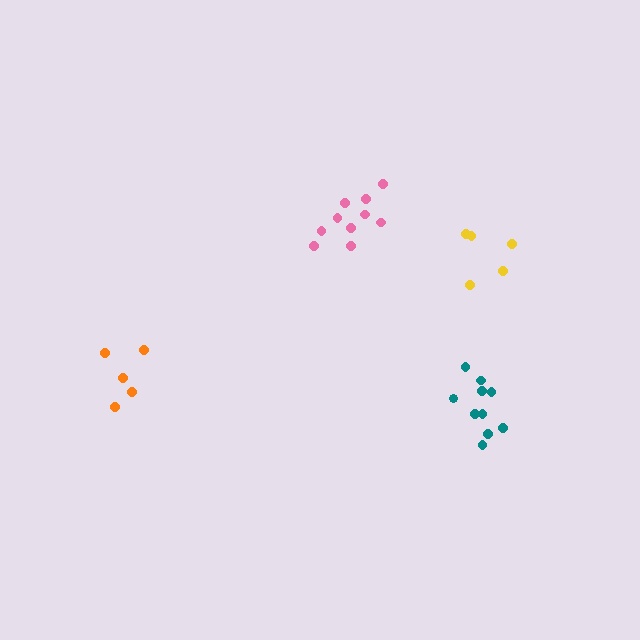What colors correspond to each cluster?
The clusters are colored: teal, pink, orange, yellow.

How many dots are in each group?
Group 1: 10 dots, Group 2: 10 dots, Group 3: 5 dots, Group 4: 5 dots (30 total).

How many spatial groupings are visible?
There are 4 spatial groupings.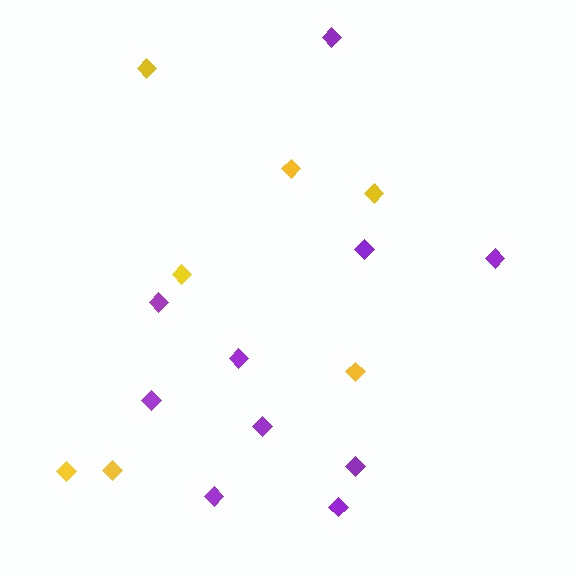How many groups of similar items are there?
There are 2 groups: one group of purple diamonds (10) and one group of yellow diamonds (7).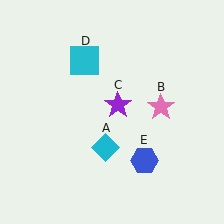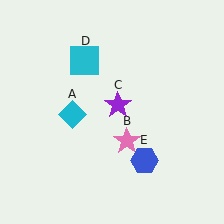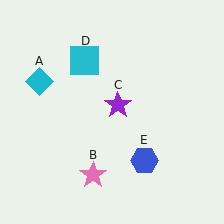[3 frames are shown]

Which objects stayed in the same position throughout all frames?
Purple star (object C) and cyan square (object D) and blue hexagon (object E) remained stationary.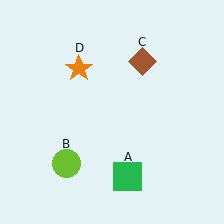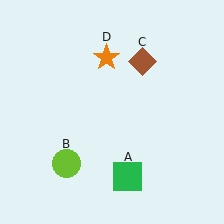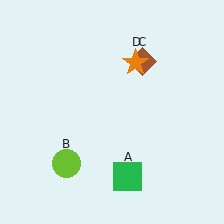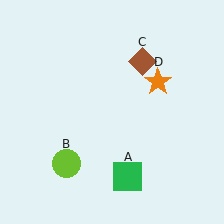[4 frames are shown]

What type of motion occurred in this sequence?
The orange star (object D) rotated clockwise around the center of the scene.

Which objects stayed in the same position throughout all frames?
Green square (object A) and lime circle (object B) and brown diamond (object C) remained stationary.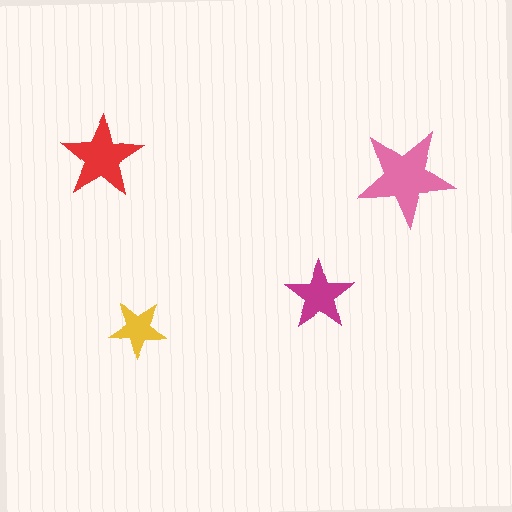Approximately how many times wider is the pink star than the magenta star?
About 1.5 times wider.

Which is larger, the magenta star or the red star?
The red one.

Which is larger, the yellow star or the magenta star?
The magenta one.